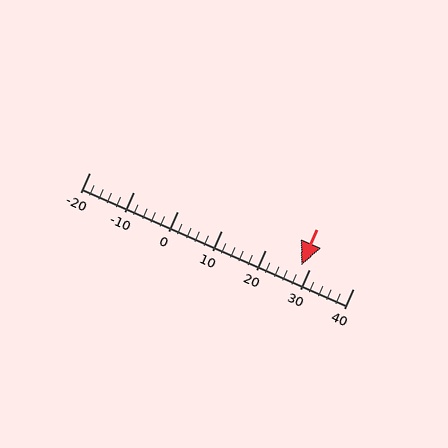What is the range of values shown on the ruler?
The ruler shows values from -20 to 40.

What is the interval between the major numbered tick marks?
The major tick marks are spaced 10 units apart.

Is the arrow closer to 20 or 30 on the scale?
The arrow is closer to 30.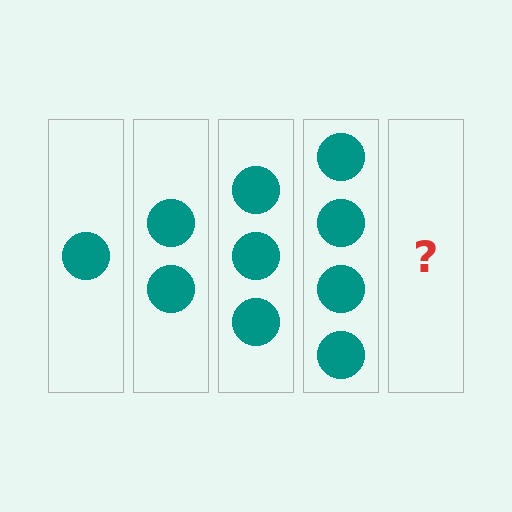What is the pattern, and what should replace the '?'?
The pattern is that each step adds one more circle. The '?' should be 5 circles.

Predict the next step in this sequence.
The next step is 5 circles.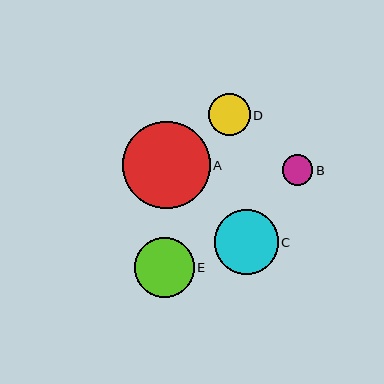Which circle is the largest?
Circle A is the largest with a size of approximately 87 pixels.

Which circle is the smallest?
Circle B is the smallest with a size of approximately 30 pixels.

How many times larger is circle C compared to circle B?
Circle C is approximately 2.1 times the size of circle B.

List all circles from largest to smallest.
From largest to smallest: A, C, E, D, B.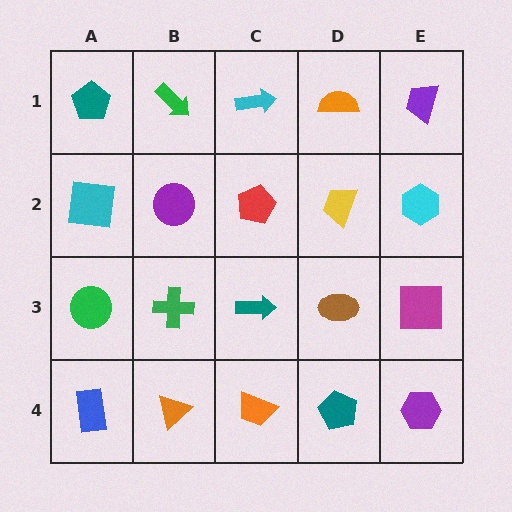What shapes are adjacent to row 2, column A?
A teal pentagon (row 1, column A), a green circle (row 3, column A), a purple circle (row 2, column B).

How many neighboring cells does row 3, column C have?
4.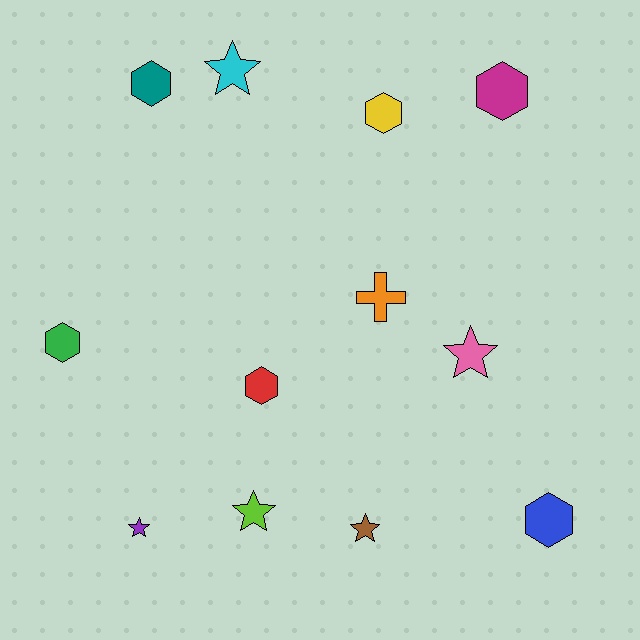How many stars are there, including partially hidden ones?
There are 5 stars.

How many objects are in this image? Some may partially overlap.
There are 12 objects.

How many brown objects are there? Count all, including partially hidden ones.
There is 1 brown object.